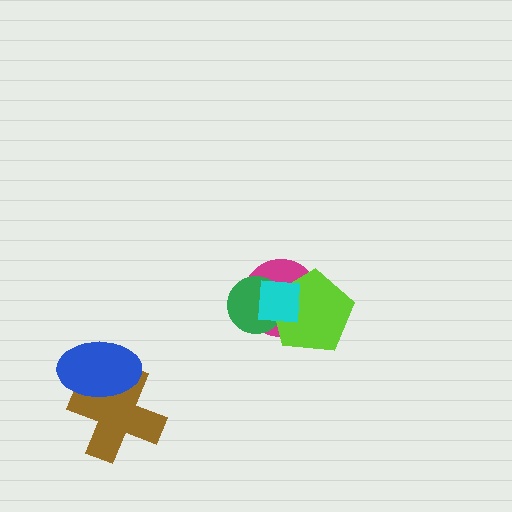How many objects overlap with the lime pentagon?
3 objects overlap with the lime pentagon.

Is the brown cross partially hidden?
Yes, it is partially covered by another shape.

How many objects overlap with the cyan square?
3 objects overlap with the cyan square.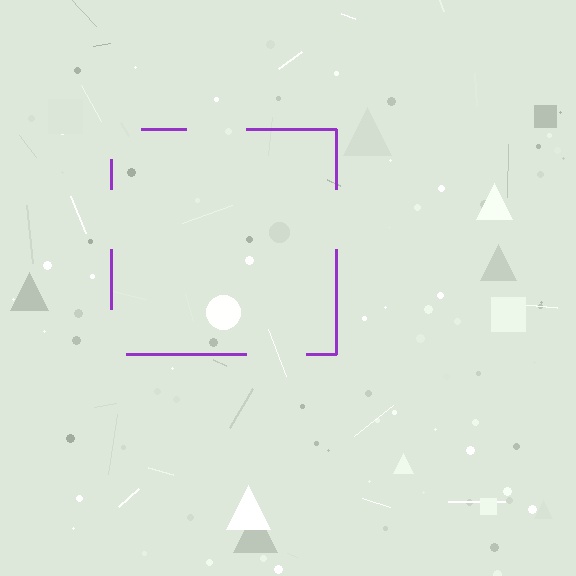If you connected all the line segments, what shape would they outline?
They would outline a square.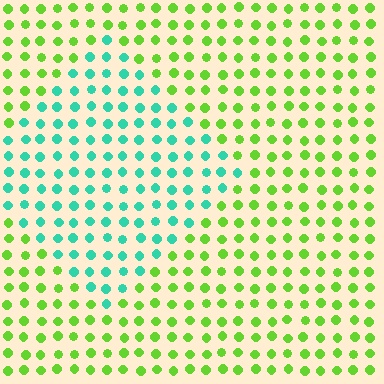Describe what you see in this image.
The image is filled with small lime elements in a uniform arrangement. A diamond-shaped region is visible where the elements are tinted to a slightly different hue, forming a subtle color boundary.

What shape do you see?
I see a diamond.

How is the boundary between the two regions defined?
The boundary is defined purely by a slight shift in hue (about 63 degrees). Spacing, size, and orientation are identical on both sides.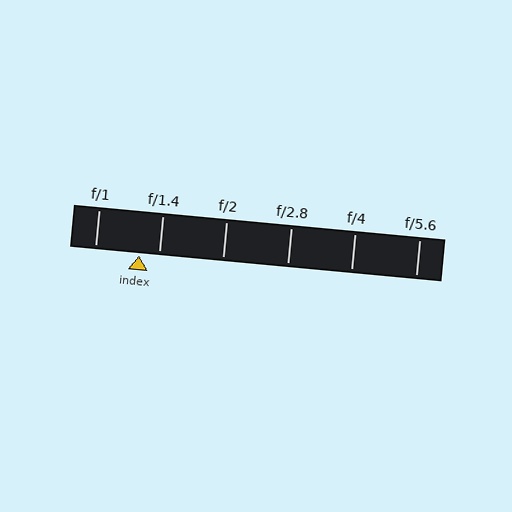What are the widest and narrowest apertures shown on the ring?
The widest aperture shown is f/1 and the narrowest is f/5.6.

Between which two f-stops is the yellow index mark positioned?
The index mark is between f/1 and f/1.4.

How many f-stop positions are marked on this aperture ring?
There are 6 f-stop positions marked.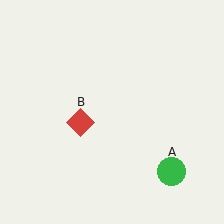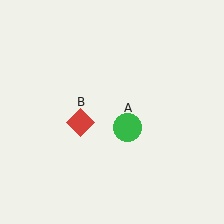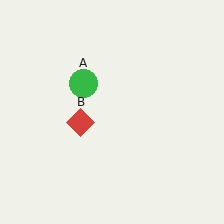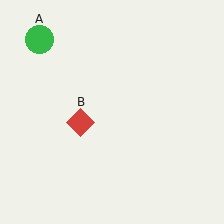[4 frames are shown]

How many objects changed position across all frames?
1 object changed position: green circle (object A).